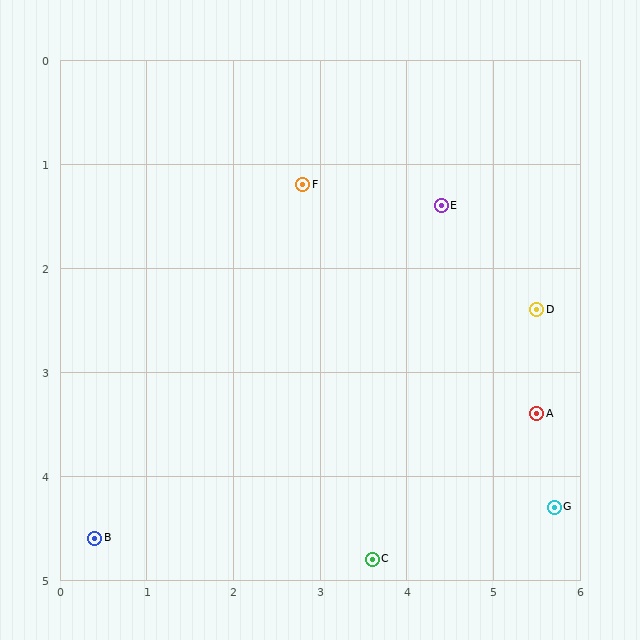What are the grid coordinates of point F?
Point F is at approximately (2.8, 1.2).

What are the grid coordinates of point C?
Point C is at approximately (3.6, 4.8).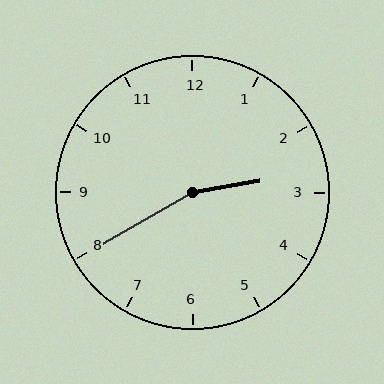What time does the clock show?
2:40.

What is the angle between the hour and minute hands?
Approximately 160 degrees.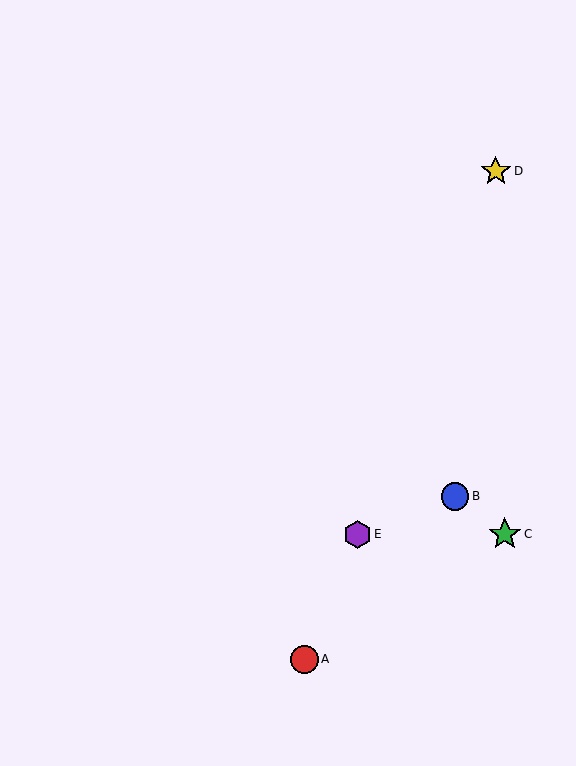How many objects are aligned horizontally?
2 objects (C, E) are aligned horizontally.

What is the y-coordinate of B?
Object B is at y≈496.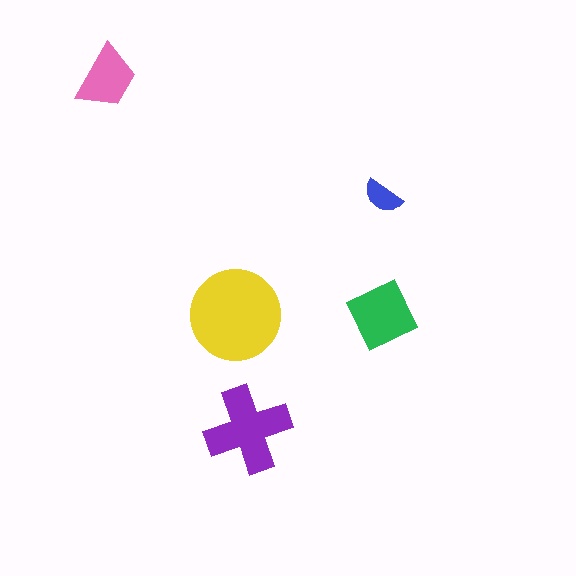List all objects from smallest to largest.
The blue semicircle, the pink trapezoid, the green diamond, the purple cross, the yellow circle.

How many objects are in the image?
There are 5 objects in the image.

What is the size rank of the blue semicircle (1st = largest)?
5th.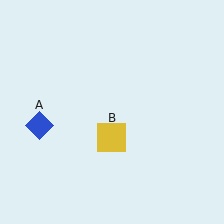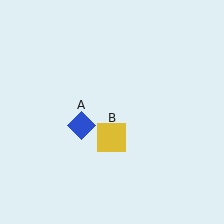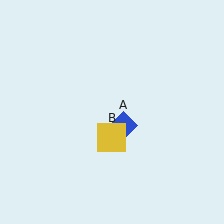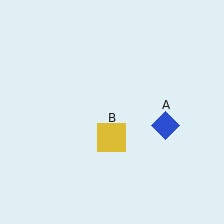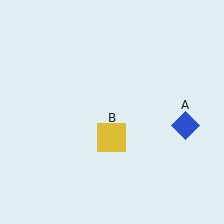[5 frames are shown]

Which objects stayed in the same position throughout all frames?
Yellow square (object B) remained stationary.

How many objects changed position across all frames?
1 object changed position: blue diamond (object A).